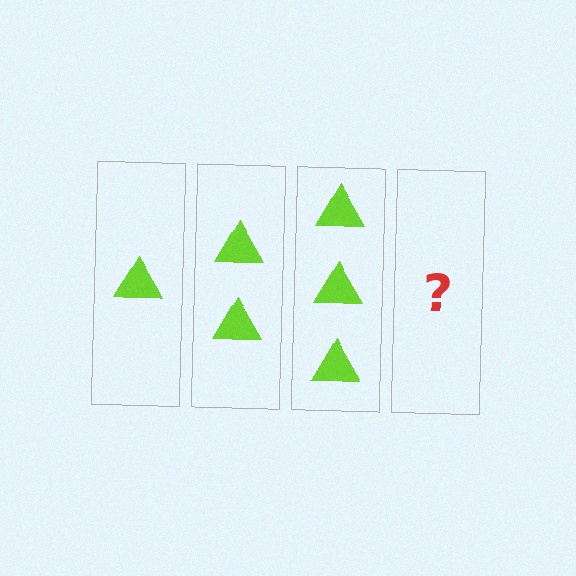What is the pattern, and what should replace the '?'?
The pattern is that each step adds one more triangle. The '?' should be 4 triangles.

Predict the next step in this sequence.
The next step is 4 triangles.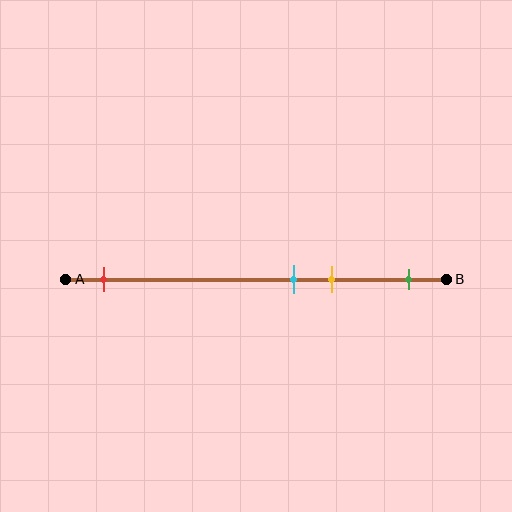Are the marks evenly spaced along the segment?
No, the marks are not evenly spaced.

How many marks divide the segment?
There are 4 marks dividing the segment.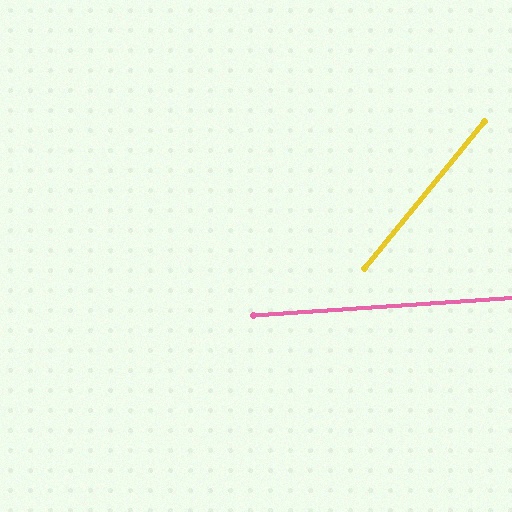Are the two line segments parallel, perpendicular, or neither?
Neither parallel nor perpendicular — they differ by about 47°.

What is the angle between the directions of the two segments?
Approximately 47 degrees.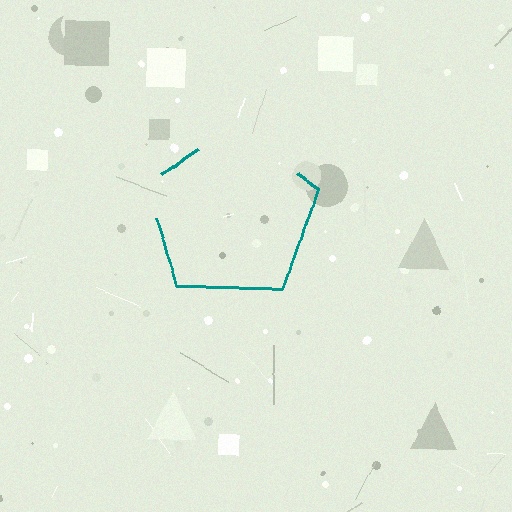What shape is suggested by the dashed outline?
The dashed outline suggests a pentagon.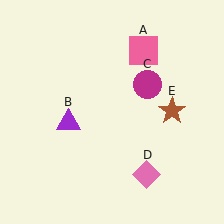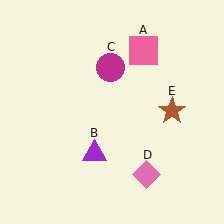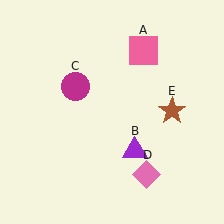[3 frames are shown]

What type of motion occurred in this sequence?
The purple triangle (object B), magenta circle (object C) rotated counterclockwise around the center of the scene.